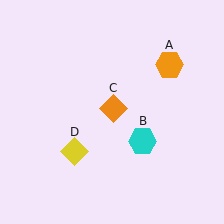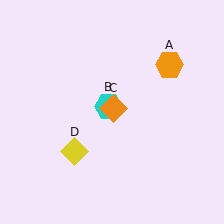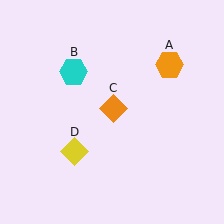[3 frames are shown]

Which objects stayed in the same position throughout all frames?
Orange hexagon (object A) and orange diamond (object C) and yellow diamond (object D) remained stationary.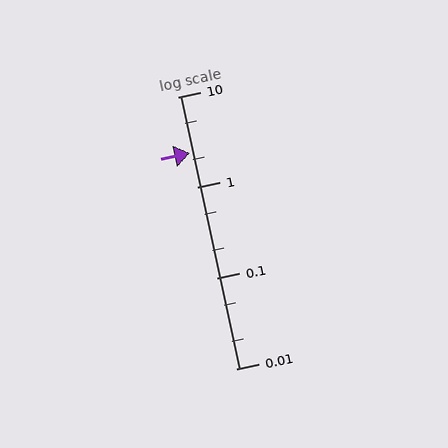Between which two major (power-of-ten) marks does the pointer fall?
The pointer is between 1 and 10.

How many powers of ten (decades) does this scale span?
The scale spans 3 decades, from 0.01 to 10.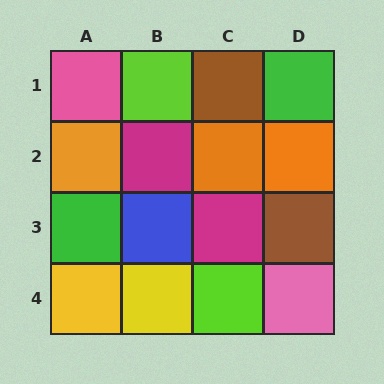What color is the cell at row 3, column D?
Brown.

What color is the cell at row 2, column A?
Orange.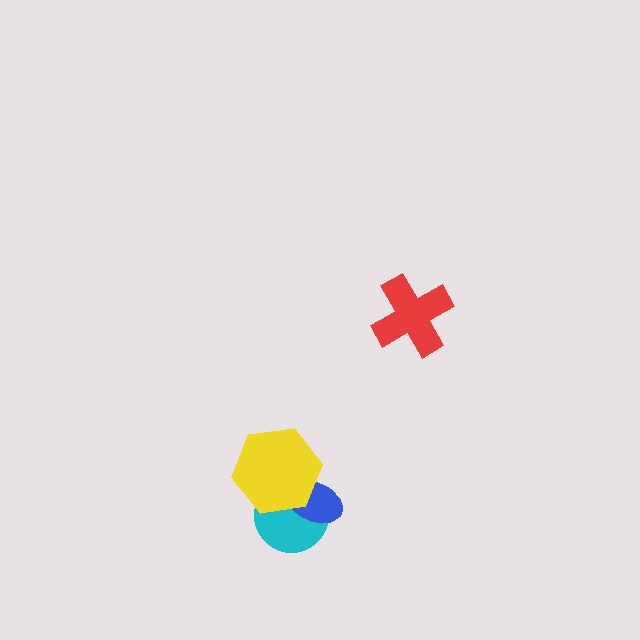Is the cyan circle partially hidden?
Yes, it is partially covered by another shape.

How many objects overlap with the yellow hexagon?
2 objects overlap with the yellow hexagon.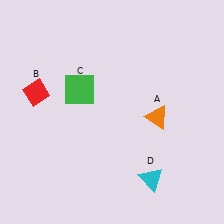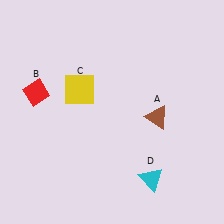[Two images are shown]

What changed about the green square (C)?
In Image 1, C is green. In Image 2, it changed to yellow.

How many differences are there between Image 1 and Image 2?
There are 2 differences between the two images.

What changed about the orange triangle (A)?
In Image 1, A is orange. In Image 2, it changed to brown.